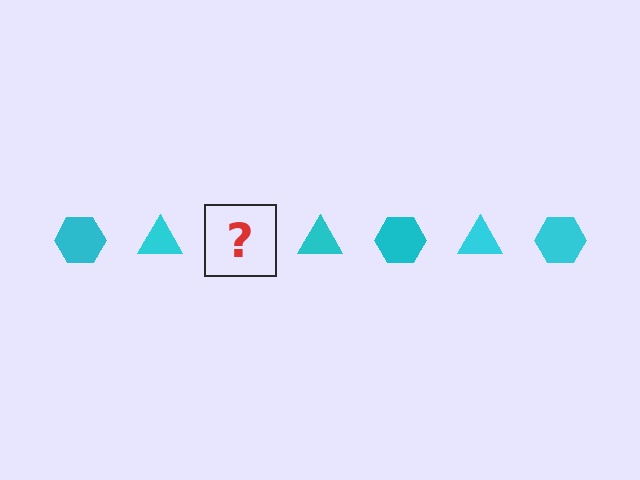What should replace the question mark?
The question mark should be replaced with a cyan hexagon.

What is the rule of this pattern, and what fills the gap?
The rule is that the pattern cycles through hexagon, triangle shapes in cyan. The gap should be filled with a cyan hexagon.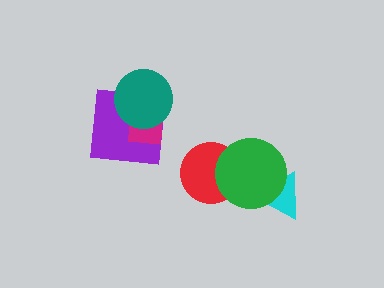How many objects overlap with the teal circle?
2 objects overlap with the teal circle.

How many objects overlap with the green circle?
2 objects overlap with the green circle.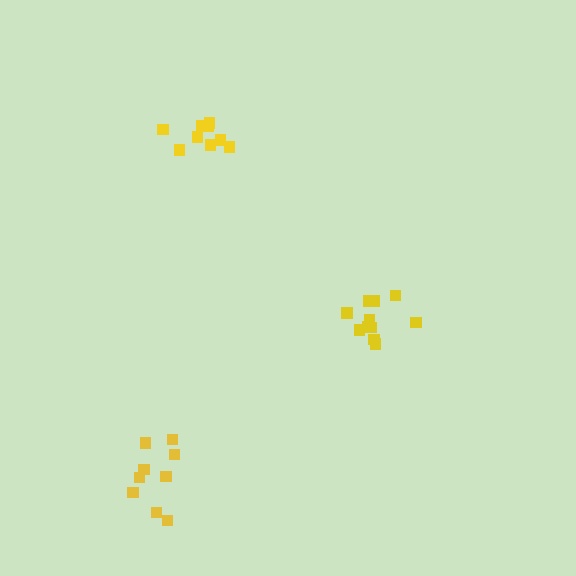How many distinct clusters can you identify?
There are 3 distinct clusters.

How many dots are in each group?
Group 1: 9 dots, Group 2: 9 dots, Group 3: 11 dots (29 total).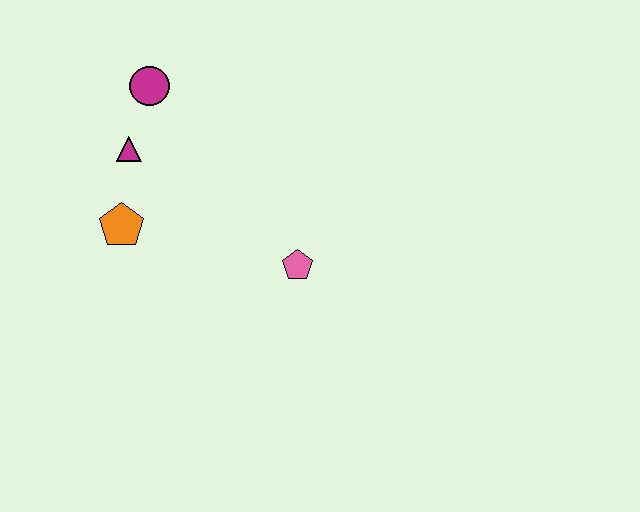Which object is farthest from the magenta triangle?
The pink pentagon is farthest from the magenta triangle.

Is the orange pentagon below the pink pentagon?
No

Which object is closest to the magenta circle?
The magenta triangle is closest to the magenta circle.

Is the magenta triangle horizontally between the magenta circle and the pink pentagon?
No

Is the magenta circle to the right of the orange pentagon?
Yes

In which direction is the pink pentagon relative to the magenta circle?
The pink pentagon is below the magenta circle.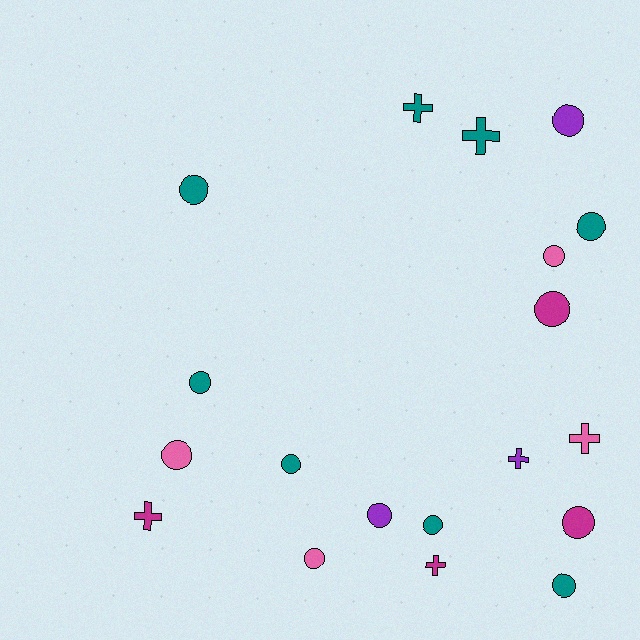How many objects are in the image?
There are 19 objects.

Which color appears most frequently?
Teal, with 8 objects.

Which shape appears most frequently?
Circle, with 13 objects.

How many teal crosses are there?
There are 2 teal crosses.